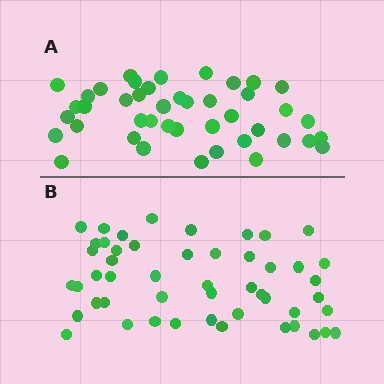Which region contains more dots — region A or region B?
Region B (the bottom region) has more dots.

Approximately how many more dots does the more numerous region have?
Region B has roughly 8 or so more dots than region A.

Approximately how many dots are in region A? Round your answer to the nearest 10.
About 40 dots. (The exact count is 43, which rounds to 40.)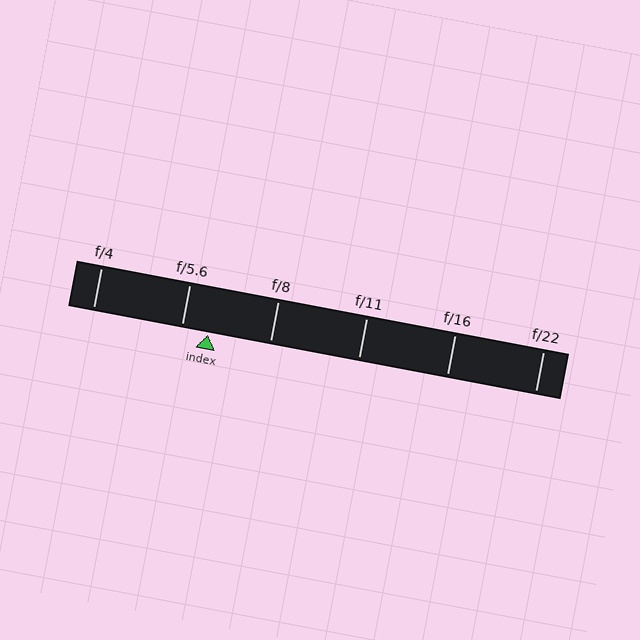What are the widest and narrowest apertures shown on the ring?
The widest aperture shown is f/4 and the narrowest is f/22.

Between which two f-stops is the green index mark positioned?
The index mark is between f/5.6 and f/8.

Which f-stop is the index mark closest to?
The index mark is closest to f/5.6.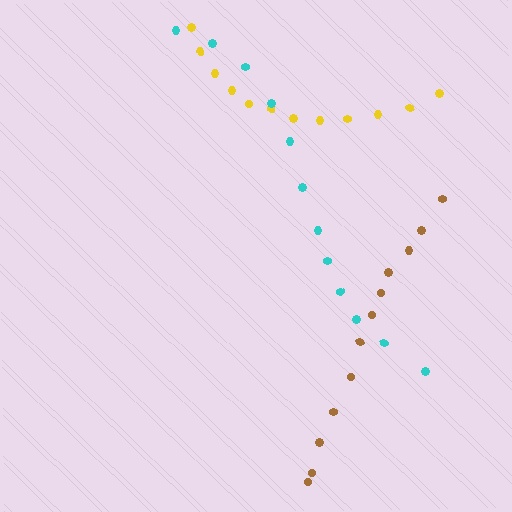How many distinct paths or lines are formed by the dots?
There are 3 distinct paths.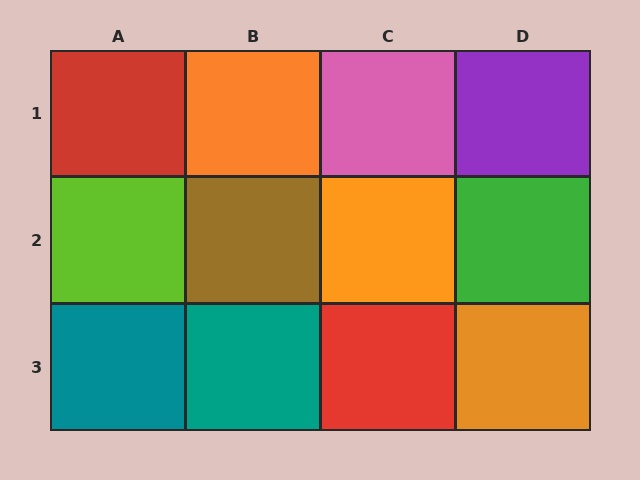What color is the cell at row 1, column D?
Purple.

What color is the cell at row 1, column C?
Pink.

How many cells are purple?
1 cell is purple.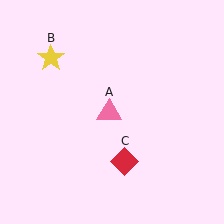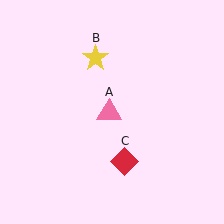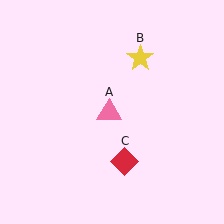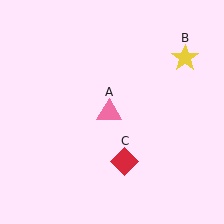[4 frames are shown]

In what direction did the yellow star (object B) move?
The yellow star (object B) moved right.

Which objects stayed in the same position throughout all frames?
Pink triangle (object A) and red diamond (object C) remained stationary.